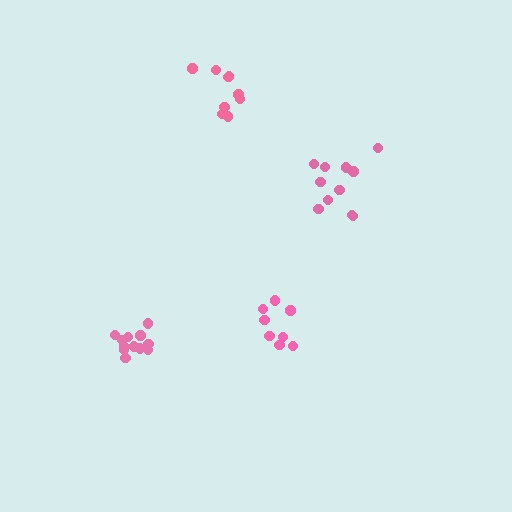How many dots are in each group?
Group 1: 10 dots, Group 2: 12 dots, Group 3: 8 dots, Group 4: 11 dots (41 total).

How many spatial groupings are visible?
There are 4 spatial groupings.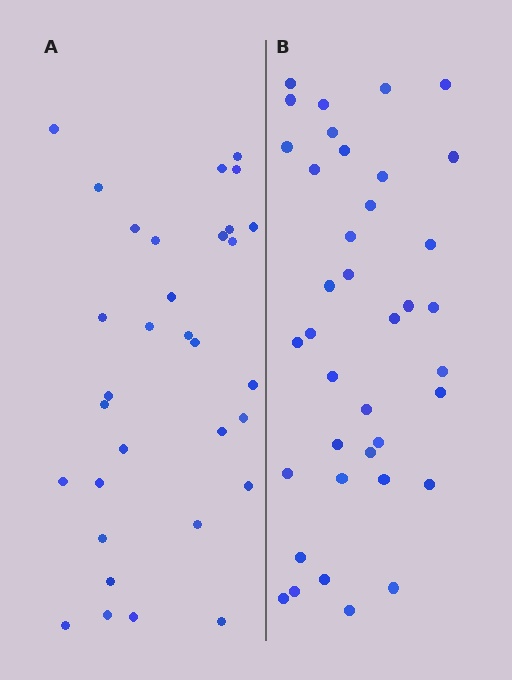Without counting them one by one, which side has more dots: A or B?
Region B (the right region) has more dots.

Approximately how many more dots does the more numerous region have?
Region B has about 6 more dots than region A.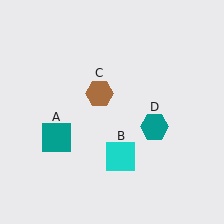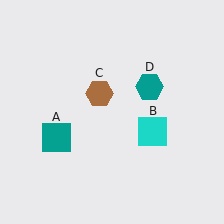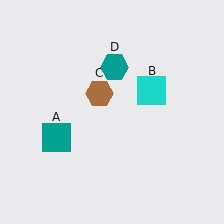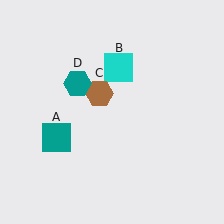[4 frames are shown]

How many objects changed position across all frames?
2 objects changed position: cyan square (object B), teal hexagon (object D).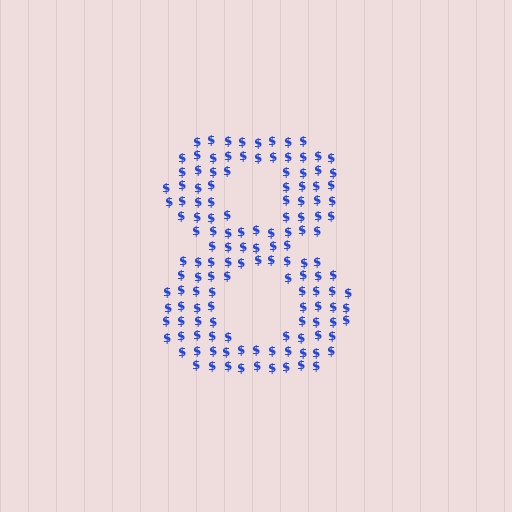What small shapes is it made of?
It is made of small dollar signs.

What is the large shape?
The large shape is the digit 8.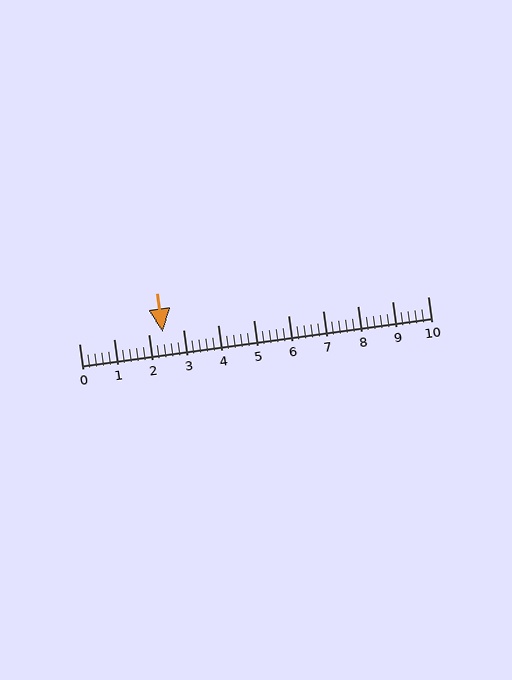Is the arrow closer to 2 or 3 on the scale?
The arrow is closer to 2.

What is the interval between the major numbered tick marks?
The major tick marks are spaced 1 units apart.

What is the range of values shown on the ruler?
The ruler shows values from 0 to 10.